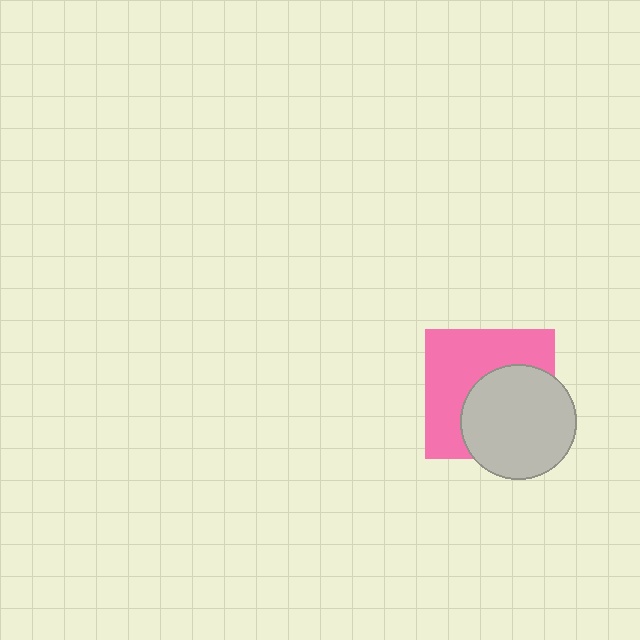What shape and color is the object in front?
The object in front is a light gray circle.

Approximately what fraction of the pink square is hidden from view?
Roughly 48% of the pink square is hidden behind the light gray circle.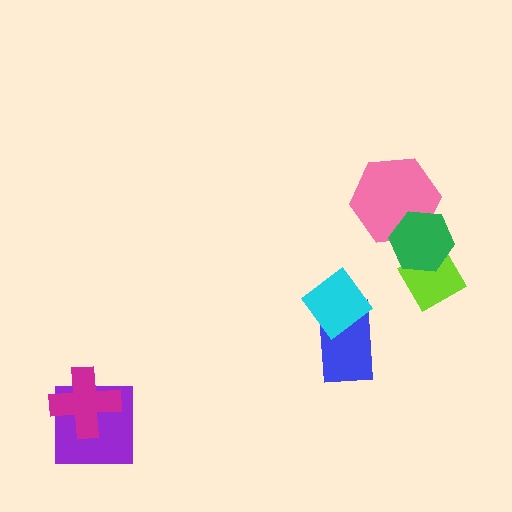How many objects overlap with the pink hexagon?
1 object overlaps with the pink hexagon.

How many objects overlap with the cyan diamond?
1 object overlaps with the cyan diamond.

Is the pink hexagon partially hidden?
Yes, it is partially covered by another shape.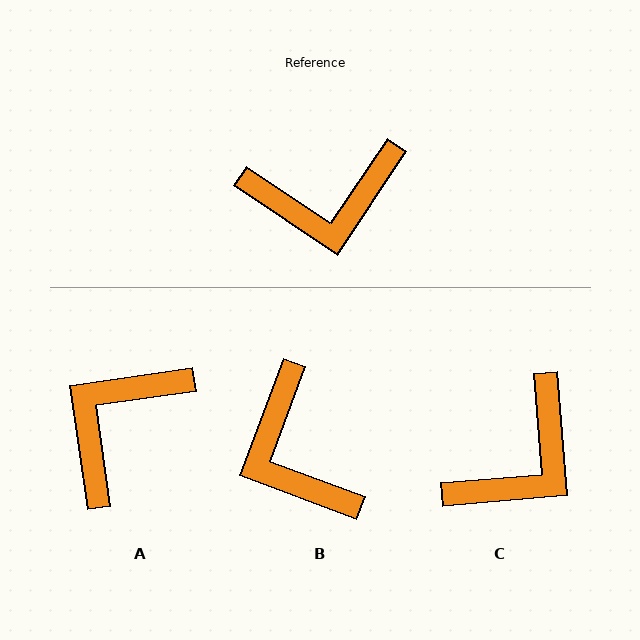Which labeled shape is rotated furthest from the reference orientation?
A, about 138 degrees away.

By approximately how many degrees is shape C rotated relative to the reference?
Approximately 39 degrees counter-clockwise.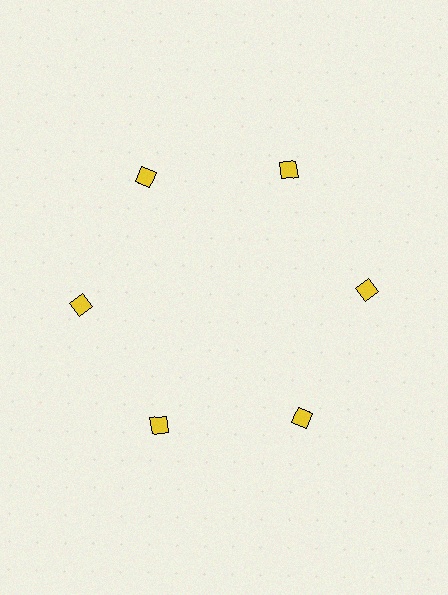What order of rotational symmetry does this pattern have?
This pattern has 6-fold rotational symmetry.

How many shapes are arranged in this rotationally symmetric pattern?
There are 6 shapes, arranged in 6 groups of 1.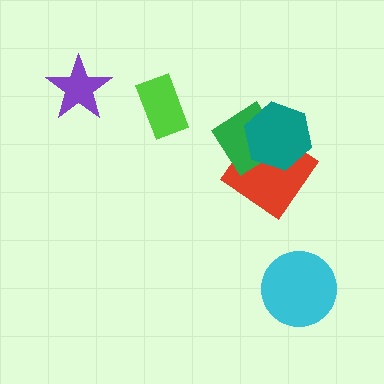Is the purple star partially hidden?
No, no other shape covers it.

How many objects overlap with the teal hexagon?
2 objects overlap with the teal hexagon.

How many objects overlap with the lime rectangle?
0 objects overlap with the lime rectangle.